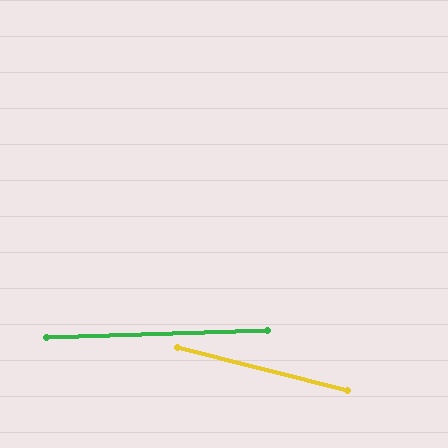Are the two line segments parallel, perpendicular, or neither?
Neither parallel nor perpendicular — they differ by about 16°.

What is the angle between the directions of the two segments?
Approximately 16 degrees.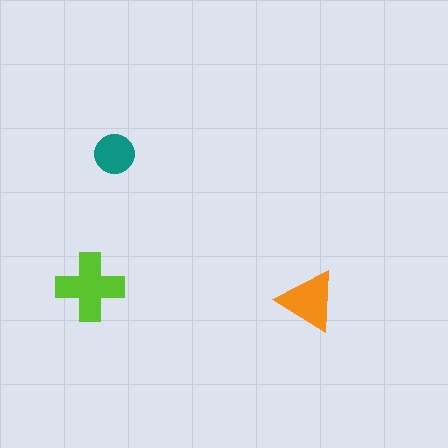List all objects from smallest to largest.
The teal circle, the orange triangle, the lime cross.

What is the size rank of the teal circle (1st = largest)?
3rd.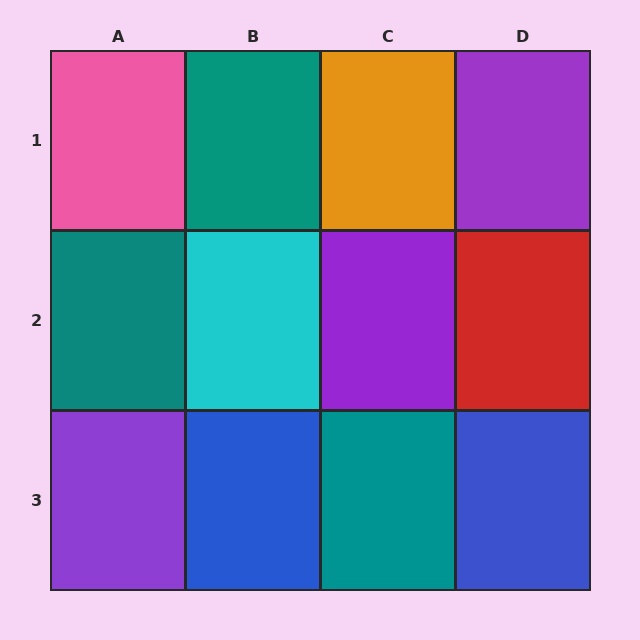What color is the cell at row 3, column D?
Blue.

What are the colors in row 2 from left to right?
Teal, cyan, purple, red.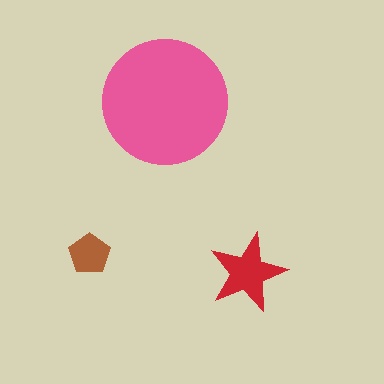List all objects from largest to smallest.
The pink circle, the red star, the brown pentagon.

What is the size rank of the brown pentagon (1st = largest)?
3rd.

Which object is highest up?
The pink circle is topmost.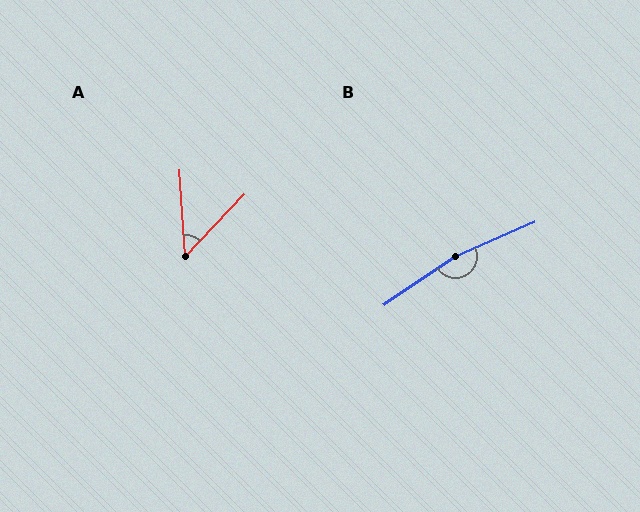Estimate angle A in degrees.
Approximately 47 degrees.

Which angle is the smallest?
A, at approximately 47 degrees.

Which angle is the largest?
B, at approximately 169 degrees.